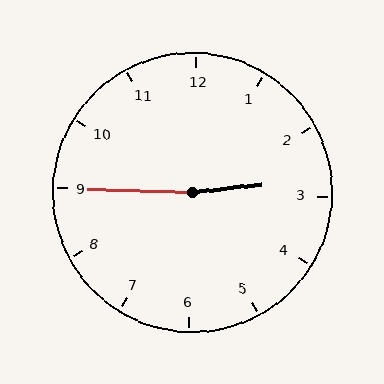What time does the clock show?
2:45.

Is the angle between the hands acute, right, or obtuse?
It is obtuse.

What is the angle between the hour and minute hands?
Approximately 172 degrees.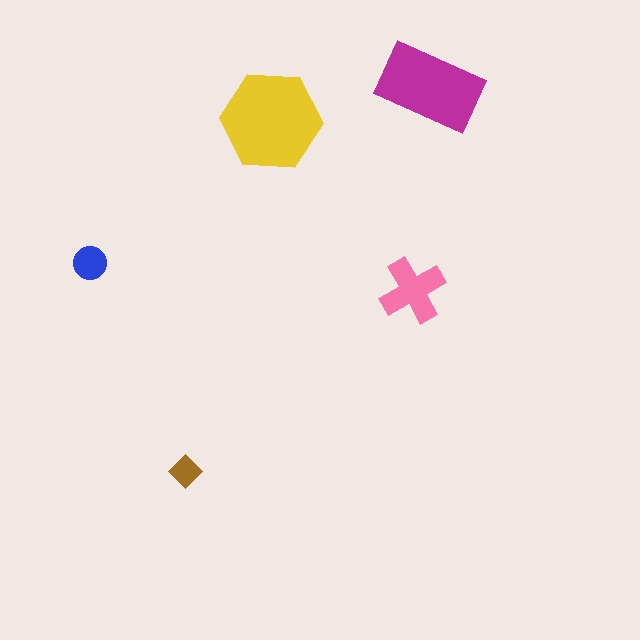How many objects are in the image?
There are 5 objects in the image.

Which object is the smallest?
The brown diamond.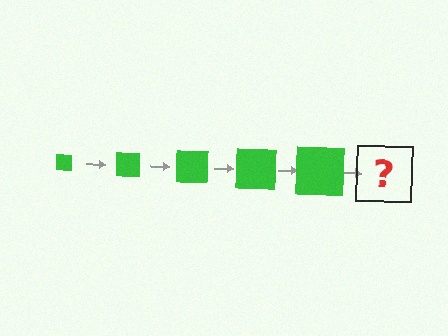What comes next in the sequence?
The next element should be a green square, larger than the previous one.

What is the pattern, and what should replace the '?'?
The pattern is that the square gets progressively larger each step. The '?' should be a green square, larger than the previous one.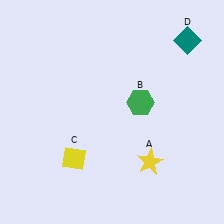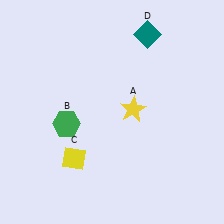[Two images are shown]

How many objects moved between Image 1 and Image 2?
3 objects moved between the two images.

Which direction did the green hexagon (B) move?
The green hexagon (B) moved left.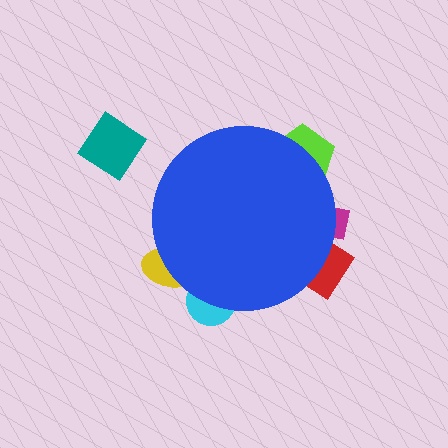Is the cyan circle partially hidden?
Yes, the cyan circle is partially hidden behind the blue circle.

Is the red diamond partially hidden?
Yes, the red diamond is partially hidden behind the blue circle.